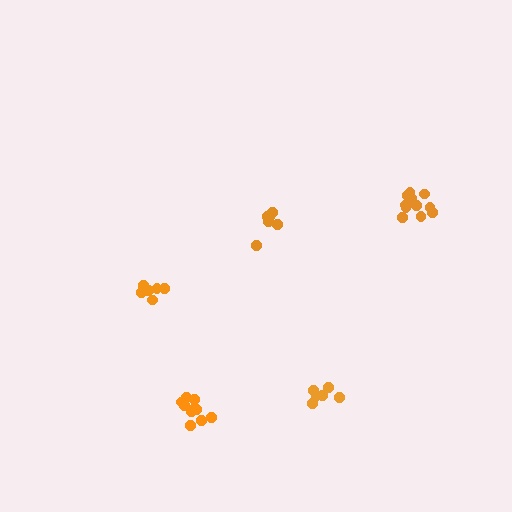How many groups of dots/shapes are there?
There are 5 groups.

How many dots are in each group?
Group 1: 6 dots, Group 2: 11 dots, Group 3: 7 dots, Group 4: 11 dots, Group 5: 6 dots (41 total).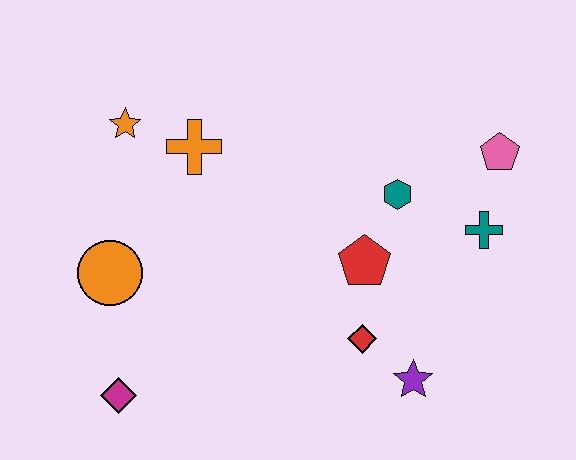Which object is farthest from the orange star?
The purple star is farthest from the orange star.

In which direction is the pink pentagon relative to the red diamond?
The pink pentagon is above the red diamond.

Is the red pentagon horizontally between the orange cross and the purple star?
Yes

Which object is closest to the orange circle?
The magenta diamond is closest to the orange circle.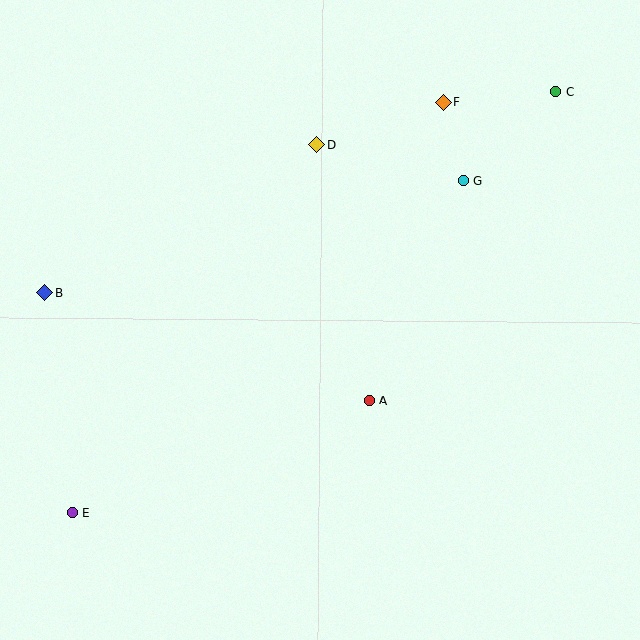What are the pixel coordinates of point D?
Point D is at (317, 145).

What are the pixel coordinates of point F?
Point F is at (443, 102).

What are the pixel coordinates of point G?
Point G is at (463, 181).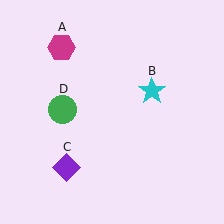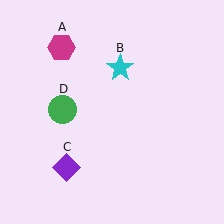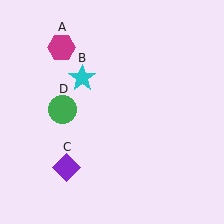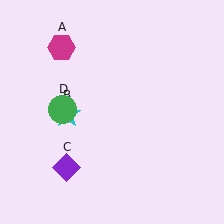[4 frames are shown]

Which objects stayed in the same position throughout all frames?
Magenta hexagon (object A) and purple diamond (object C) and green circle (object D) remained stationary.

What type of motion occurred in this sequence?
The cyan star (object B) rotated counterclockwise around the center of the scene.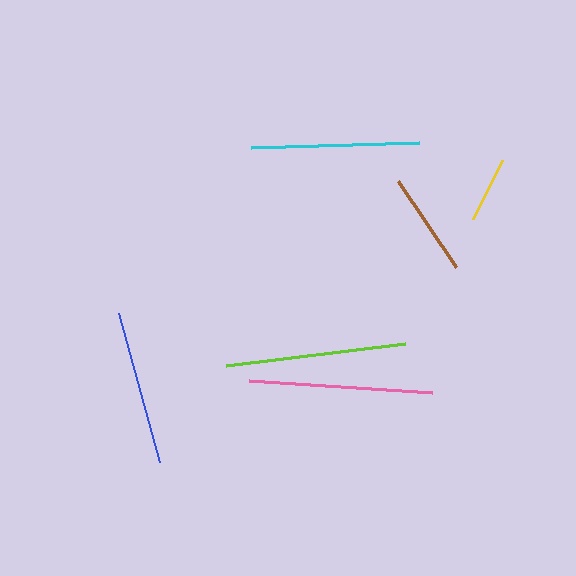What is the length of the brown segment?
The brown segment is approximately 104 pixels long.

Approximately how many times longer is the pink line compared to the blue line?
The pink line is approximately 1.2 times the length of the blue line.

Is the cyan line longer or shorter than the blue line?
The cyan line is longer than the blue line.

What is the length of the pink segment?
The pink segment is approximately 183 pixels long.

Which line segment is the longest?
The pink line is the longest at approximately 183 pixels.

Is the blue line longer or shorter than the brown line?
The blue line is longer than the brown line.